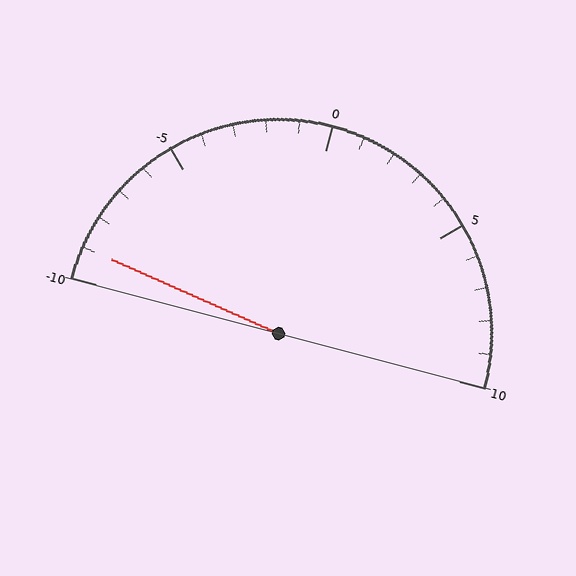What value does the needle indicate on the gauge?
The needle indicates approximately -9.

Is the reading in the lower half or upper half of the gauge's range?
The reading is in the lower half of the range (-10 to 10).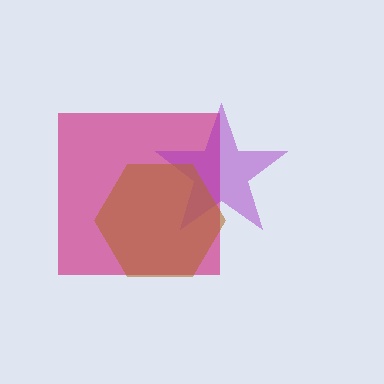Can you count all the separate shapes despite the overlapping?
Yes, there are 3 separate shapes.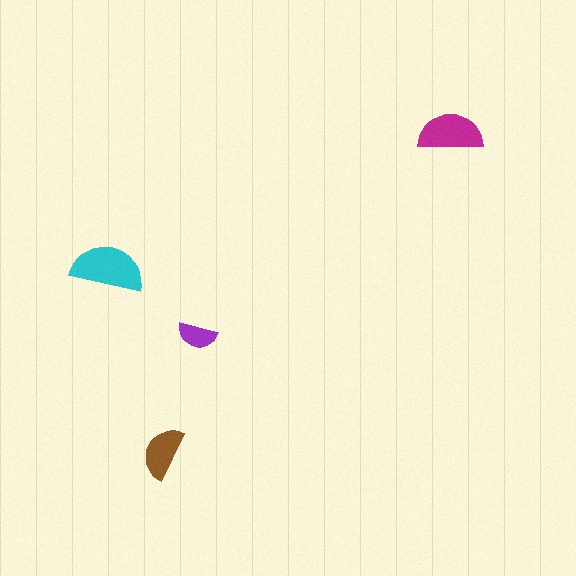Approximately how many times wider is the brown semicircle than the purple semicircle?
About 1.5 times wider.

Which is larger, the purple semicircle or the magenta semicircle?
The magenta one.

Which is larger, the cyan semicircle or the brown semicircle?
The cyan one.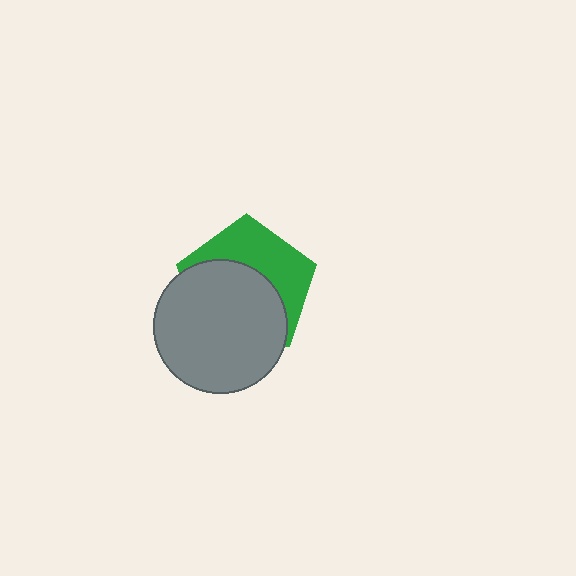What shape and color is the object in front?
The object in front is a gray circle.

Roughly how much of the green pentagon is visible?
A small part of it is visible (roughly 42%).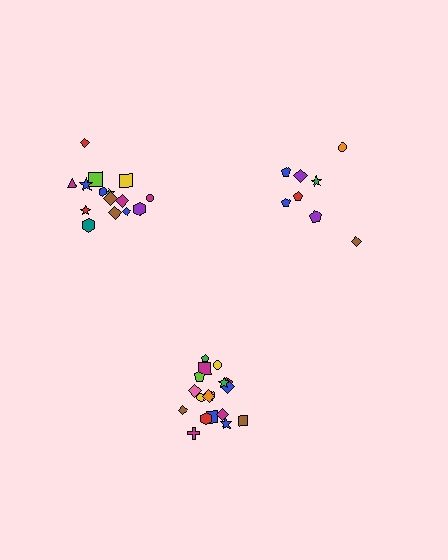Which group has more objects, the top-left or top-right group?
The top-left group.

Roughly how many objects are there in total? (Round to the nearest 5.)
Roughly 40 objects in total.